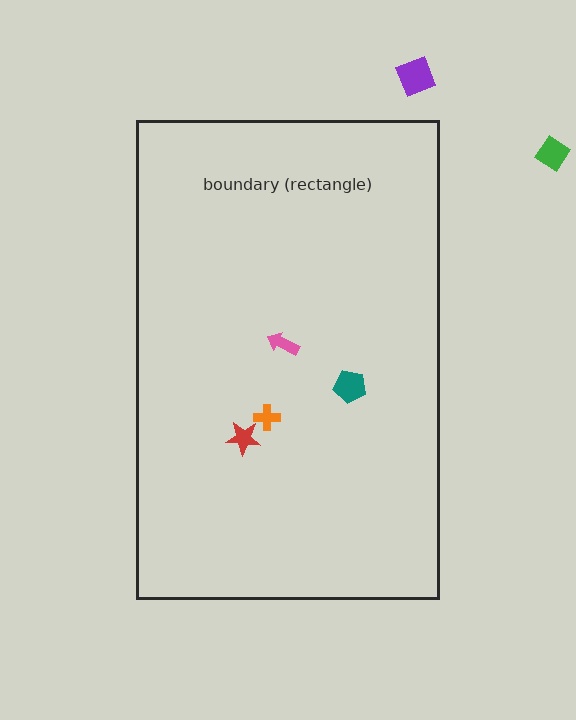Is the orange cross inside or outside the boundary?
Inside.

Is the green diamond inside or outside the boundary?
Outside.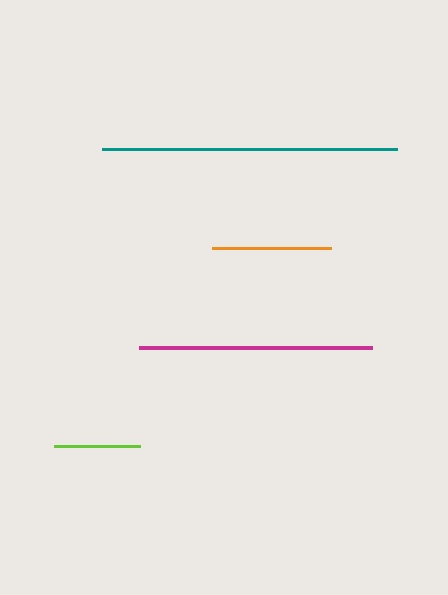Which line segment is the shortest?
The lime line is the shortest at approximately 86 pixels.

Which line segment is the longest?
The teal line is the longest at approximately 295 pixels.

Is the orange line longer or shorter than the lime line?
The orange line is longer than the lime line.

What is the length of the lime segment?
The lime segment is approximately 86 pixels long.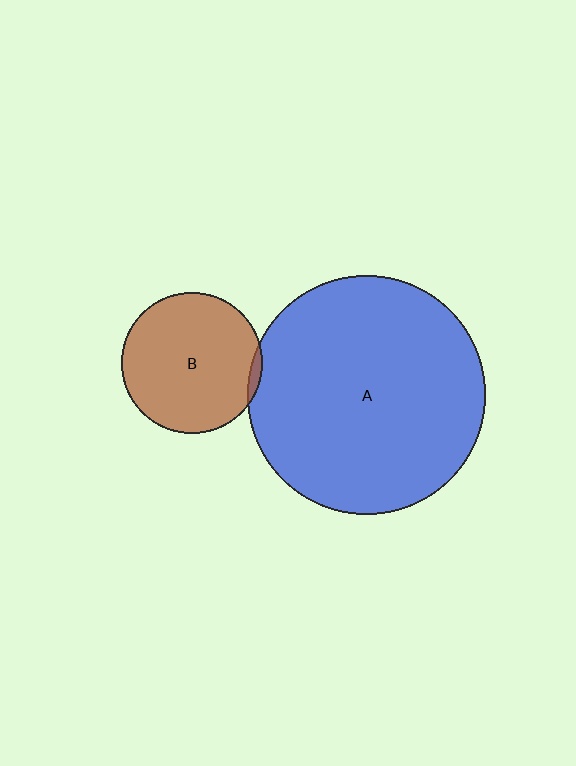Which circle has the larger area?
Circle A (blue).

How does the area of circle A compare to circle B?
Approximately 2.9 times.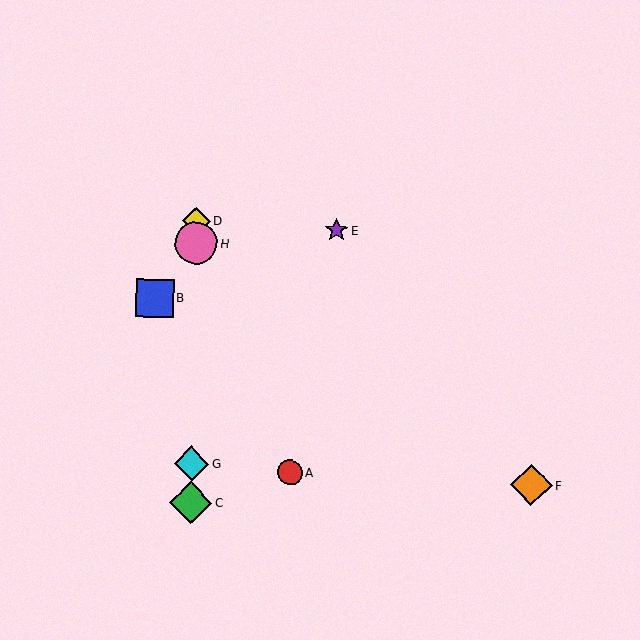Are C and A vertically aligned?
No, C is at x≈191 and A is at x≈290.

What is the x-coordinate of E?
Object E is at x≈336.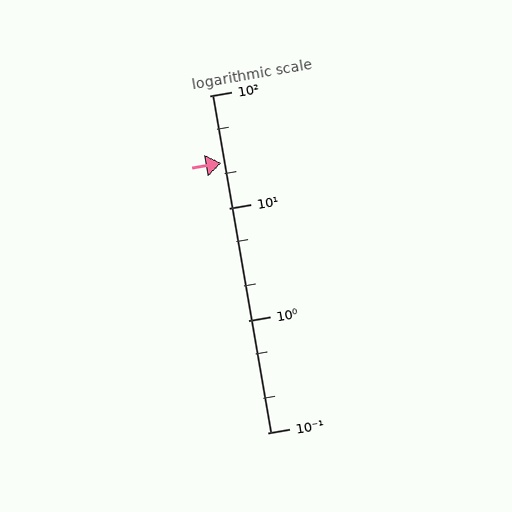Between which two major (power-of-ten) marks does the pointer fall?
The pointer is between 10 and 100.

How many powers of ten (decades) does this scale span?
The scale spans 3 decades, from 0.1 to 100.